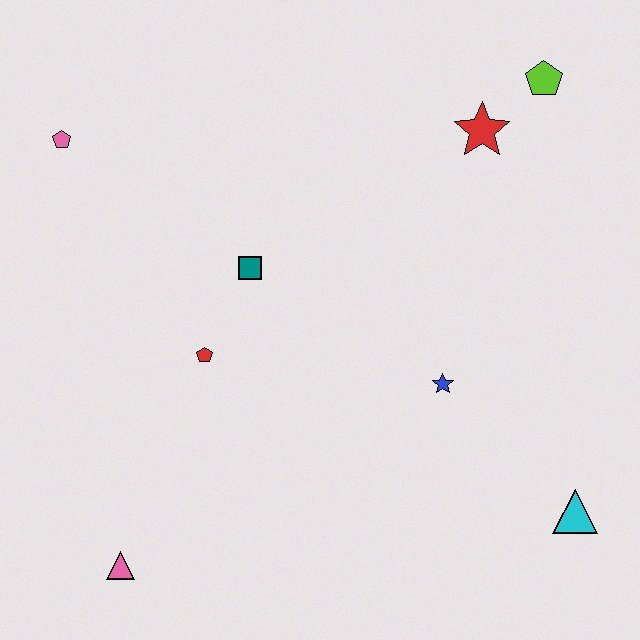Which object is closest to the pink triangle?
The red pentagon is closest to the pink triangle.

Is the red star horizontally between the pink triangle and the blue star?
No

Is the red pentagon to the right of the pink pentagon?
Yes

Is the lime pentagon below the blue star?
No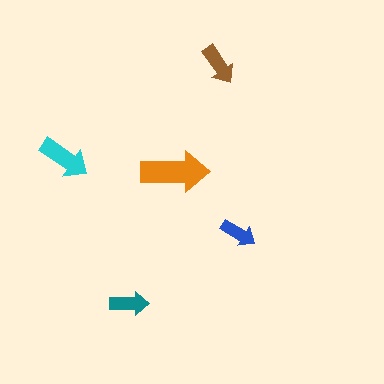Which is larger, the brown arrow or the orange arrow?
The orange one.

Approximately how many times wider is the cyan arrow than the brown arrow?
About 1.5 times wider.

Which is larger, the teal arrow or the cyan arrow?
The cyan one.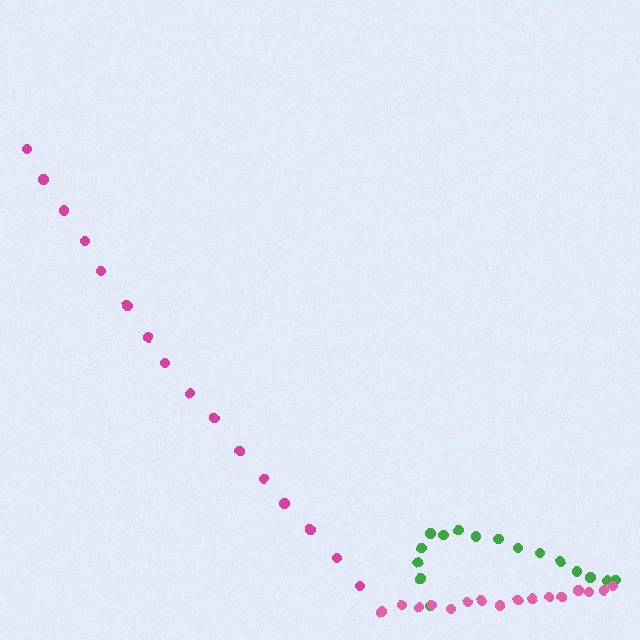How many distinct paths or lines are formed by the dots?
There are 3 distinct paths.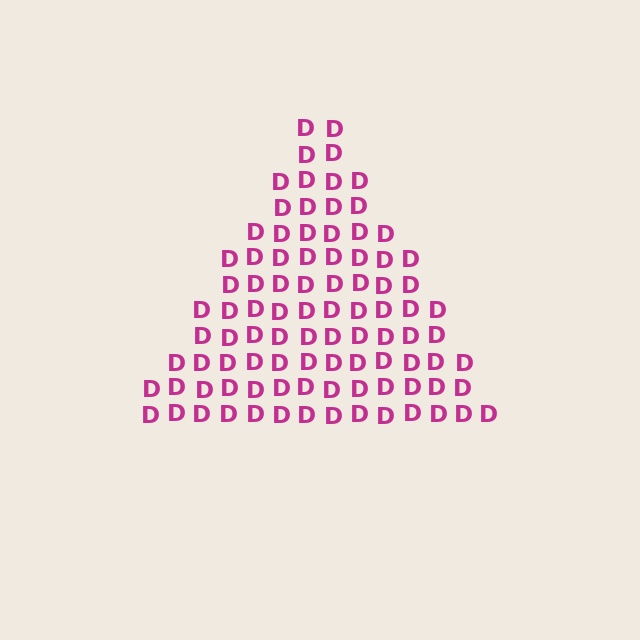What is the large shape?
The large shape is a triangle.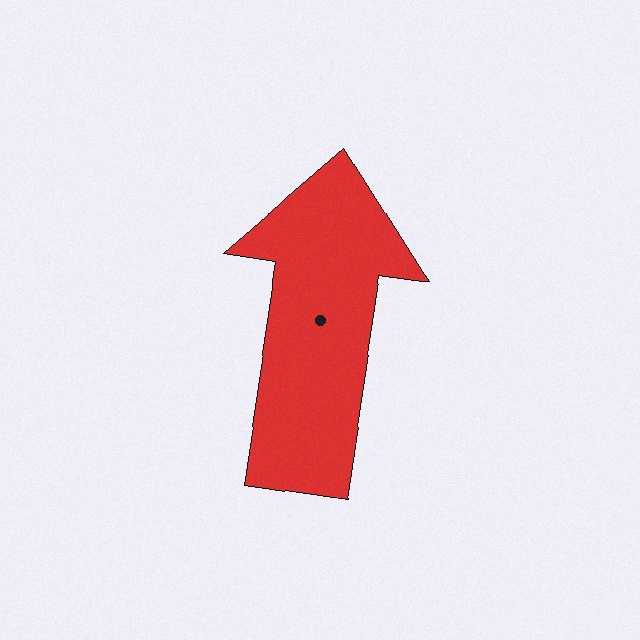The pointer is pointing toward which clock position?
Roughly 12 o'clock.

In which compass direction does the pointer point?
North.